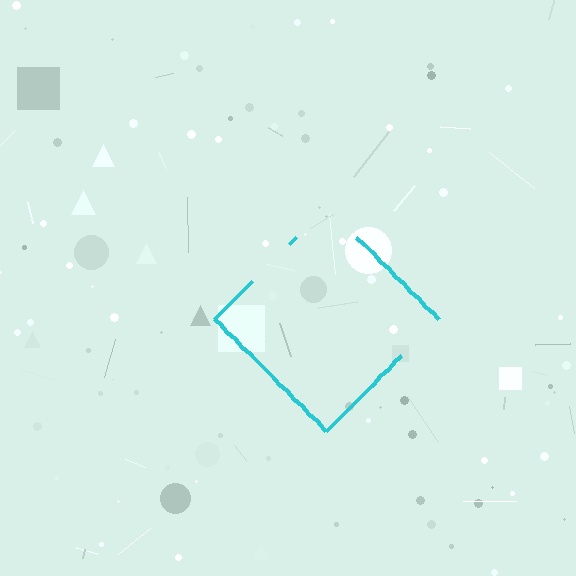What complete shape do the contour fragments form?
The contour fragments form a diamond.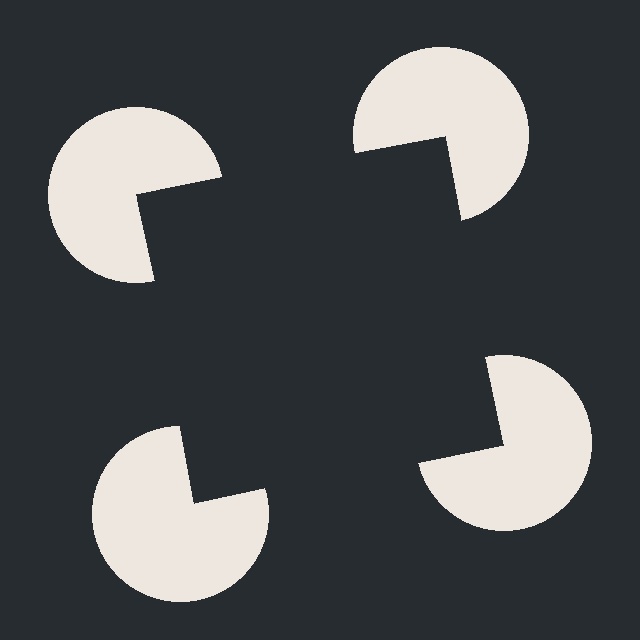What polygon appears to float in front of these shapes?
An illusory square — its edges are inferred from the aligned wedge cuts in the pac-man discs, not physically drawn.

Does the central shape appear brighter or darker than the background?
It typically appears slightly darker than the background, even though no actual brightness change is drawn.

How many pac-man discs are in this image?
There are 4 — one at each vertex of the illusory square.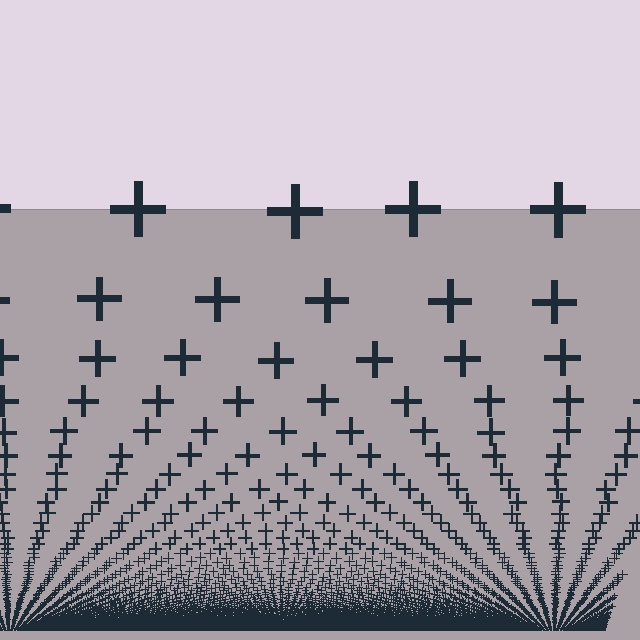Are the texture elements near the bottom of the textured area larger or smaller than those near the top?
Smaller. The gradient is inverted — elements near the bottom are smaller and denser.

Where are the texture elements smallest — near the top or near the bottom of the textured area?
Near the bottom.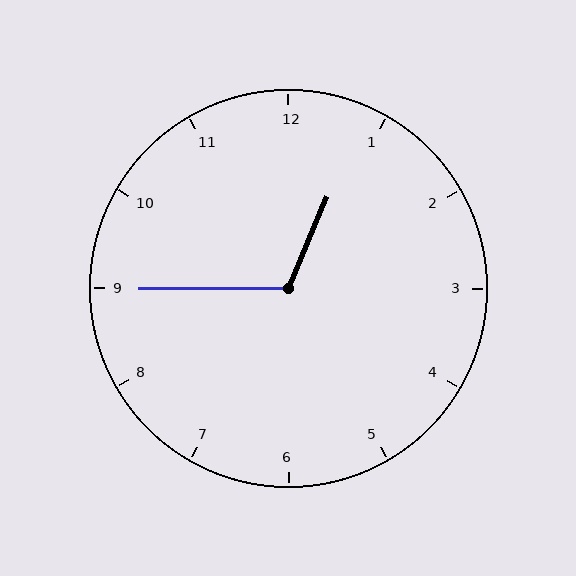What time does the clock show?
12:45.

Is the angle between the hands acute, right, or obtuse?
It is obtuse.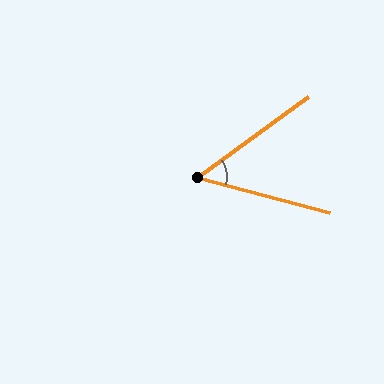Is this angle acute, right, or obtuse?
It is acute.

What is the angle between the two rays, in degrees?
Approximately 51 degrees.